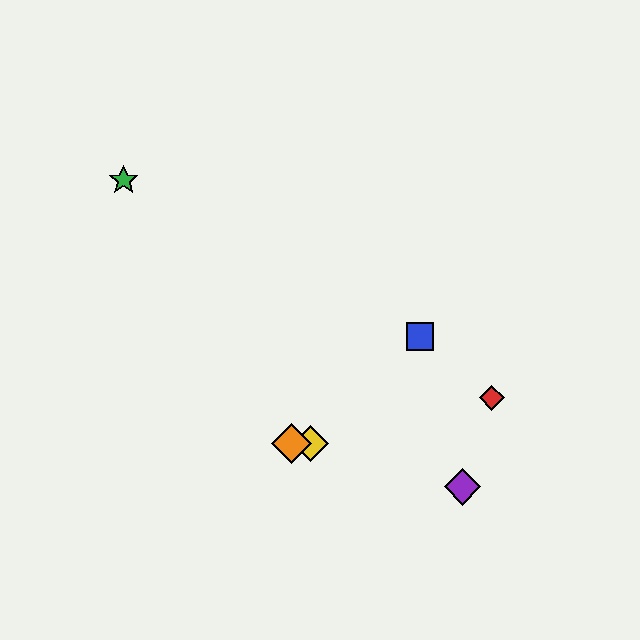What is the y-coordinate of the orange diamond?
The orange diamond is at y≈444.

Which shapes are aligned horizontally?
The yellow diamond, the orange diamond are aligned horizontally.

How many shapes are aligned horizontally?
2 shapes (the yellow diamond, the orange diamond) are aligned horizontally.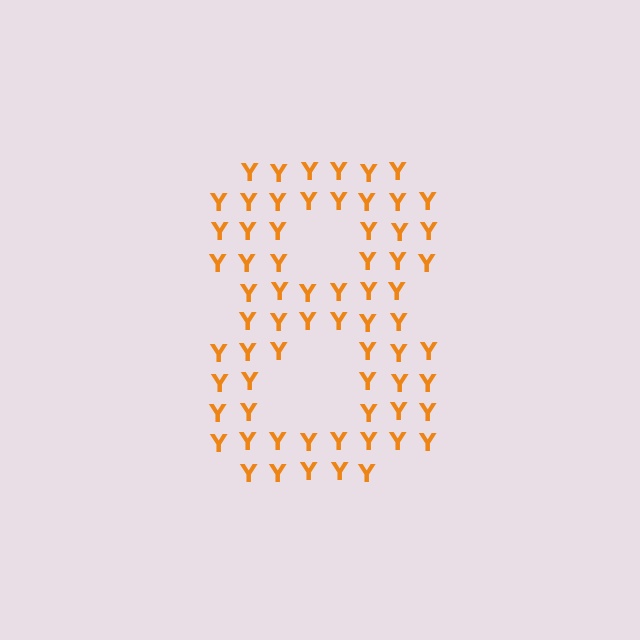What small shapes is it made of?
It is made of small letter Y's.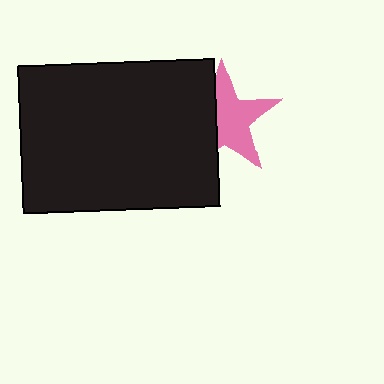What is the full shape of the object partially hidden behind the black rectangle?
The partially hidden object is a pink star.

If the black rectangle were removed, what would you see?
You would see the complete pink star.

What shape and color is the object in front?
The object in front is a black rectangle.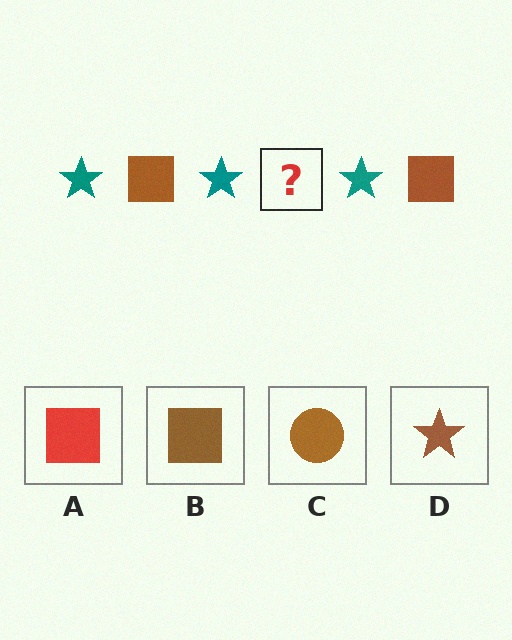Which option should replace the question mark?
Option B.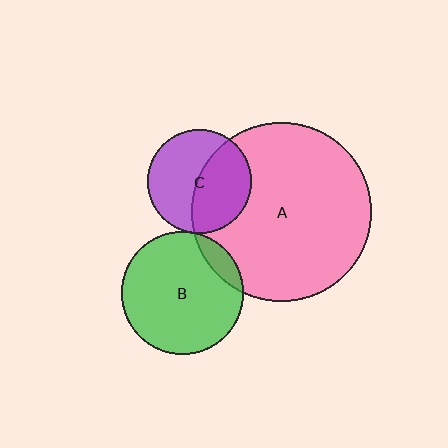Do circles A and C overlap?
Yes.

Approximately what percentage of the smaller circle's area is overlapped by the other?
Approximately 45%.